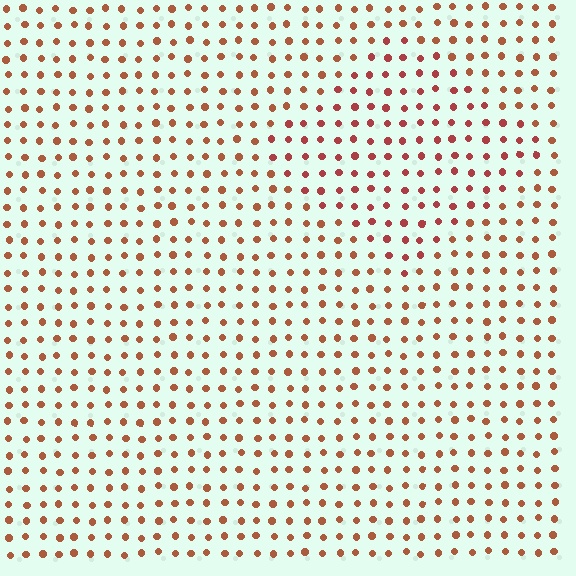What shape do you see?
I see a diamond.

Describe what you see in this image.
The image is filled with small brown elements in a uniform arrangement. A diamond-shaped region is visible where the elements are tinted to a slightly different hue, forming a subtle color boundary.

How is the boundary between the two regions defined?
The boundary is defined purely by a slight shift in hue (about 20 degrees). Spacing, size, and orientation are identical on both sides.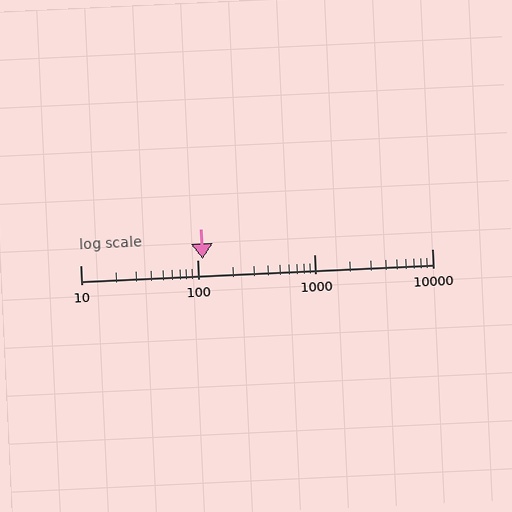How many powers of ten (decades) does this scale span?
The scale spans 3 decades, from 10 to 10000.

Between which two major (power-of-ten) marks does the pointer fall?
The pointer is between 100 and 1000.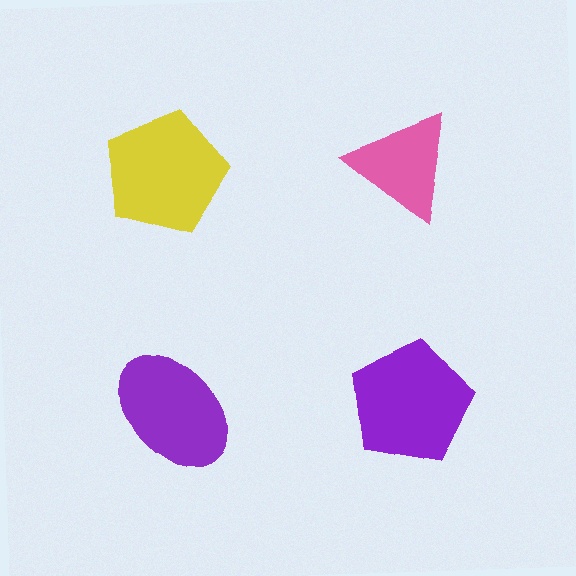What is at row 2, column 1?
A purple ellipse.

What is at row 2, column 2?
A purple pentagon.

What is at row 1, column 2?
A pink triangle.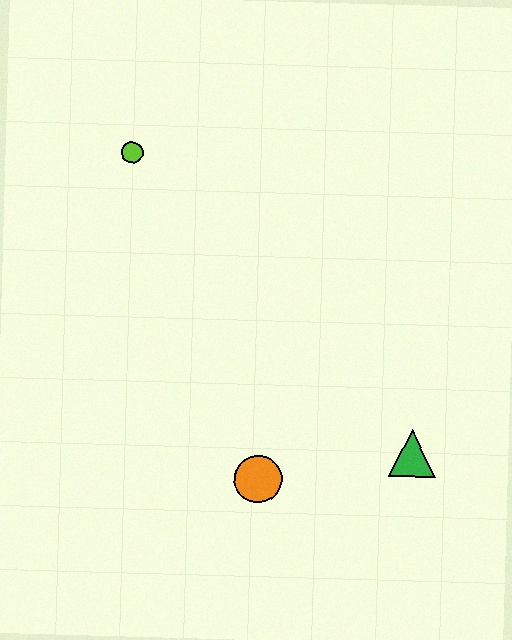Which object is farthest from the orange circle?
The lime circle is farthest from the orange circle.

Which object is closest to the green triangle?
The orange circle is closest to the green triangle.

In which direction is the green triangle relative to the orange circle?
The green triangle is to the right of the orange circle.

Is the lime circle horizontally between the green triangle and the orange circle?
No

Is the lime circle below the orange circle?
No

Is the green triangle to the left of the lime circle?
No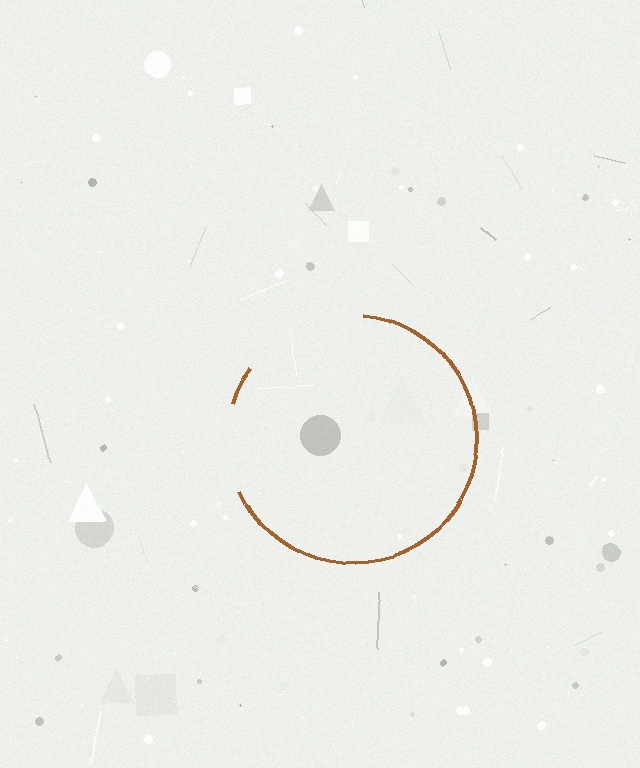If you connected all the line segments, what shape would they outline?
They would outline a circle.